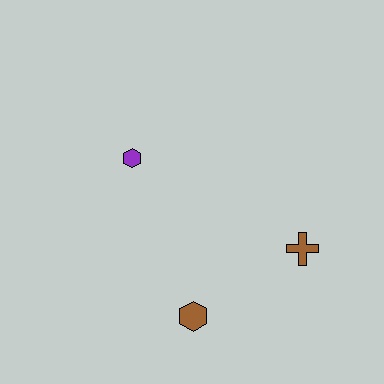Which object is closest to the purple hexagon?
The brown hexagon is closest to the purple hexagon.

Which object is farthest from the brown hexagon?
The purple hexagon is farthest from the brown hexagon.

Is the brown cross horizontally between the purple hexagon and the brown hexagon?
No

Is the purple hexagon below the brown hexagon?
No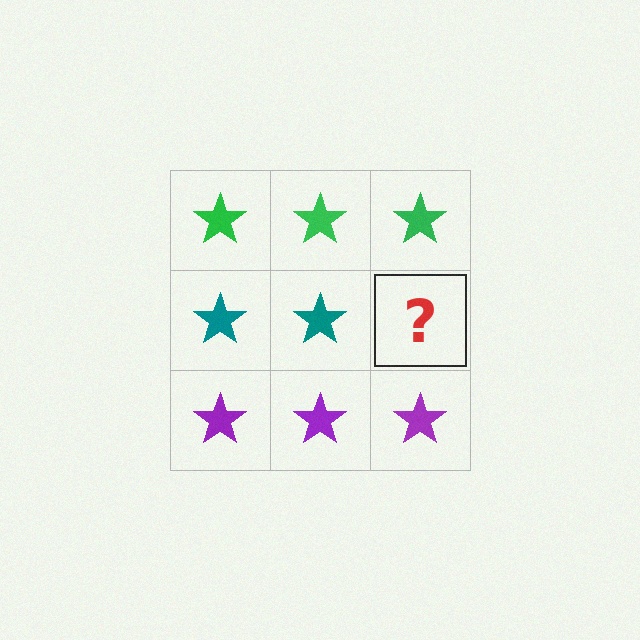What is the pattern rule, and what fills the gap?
The rule is that each row has a consistent color. The gap should be filled with a teal star.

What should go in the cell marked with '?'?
The missing cell should contain a teal star.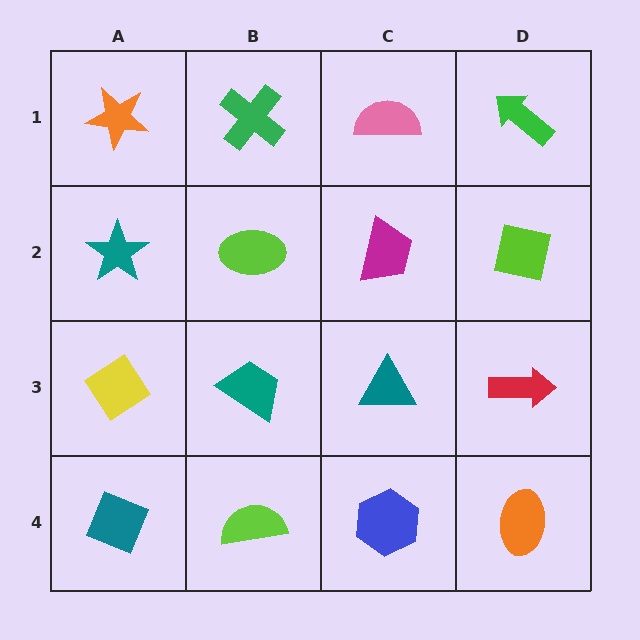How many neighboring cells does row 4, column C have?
3.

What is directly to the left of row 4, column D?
A blue hexagon.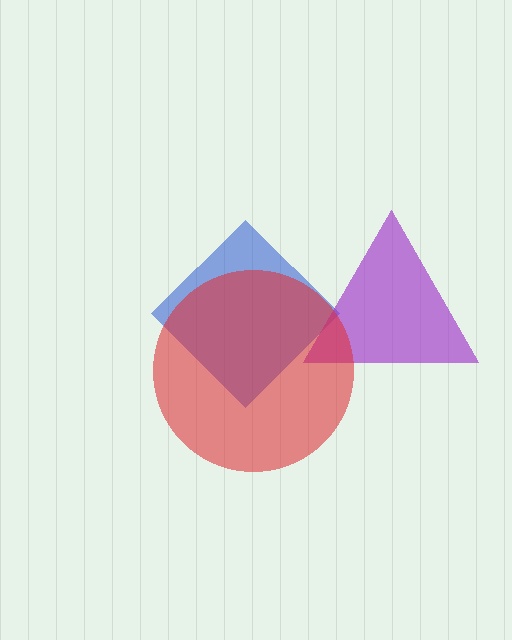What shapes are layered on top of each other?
The layered shapes are: a blue diamond, a purple triangle, a red circle.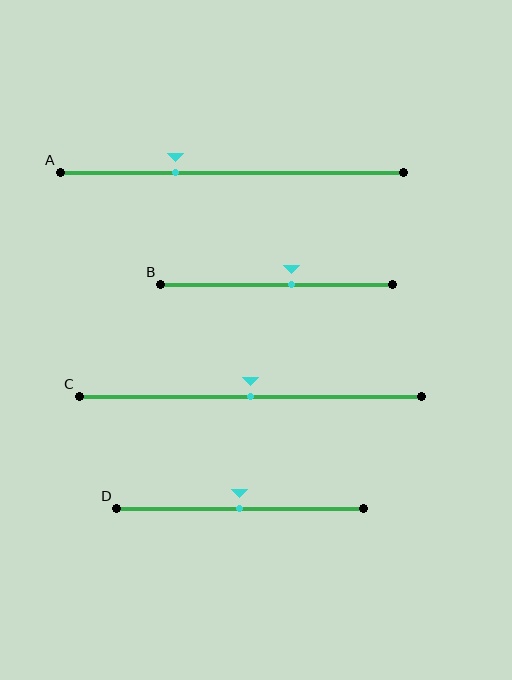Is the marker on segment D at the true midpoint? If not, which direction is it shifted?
Yes, the marker on segment D is at the true midpoint.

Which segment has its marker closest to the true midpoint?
Segment C has its marker closest to the true midpoint.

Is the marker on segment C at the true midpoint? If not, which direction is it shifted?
Yes, the marker on segment C is at the true midpoint.